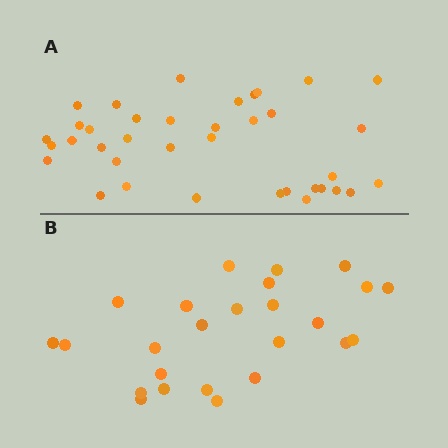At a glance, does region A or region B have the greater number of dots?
Region A (the top region) has more dots.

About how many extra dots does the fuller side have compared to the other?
Region A has roughly 12 or so more dots than region B.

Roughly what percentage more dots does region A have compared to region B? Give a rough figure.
About 50% more.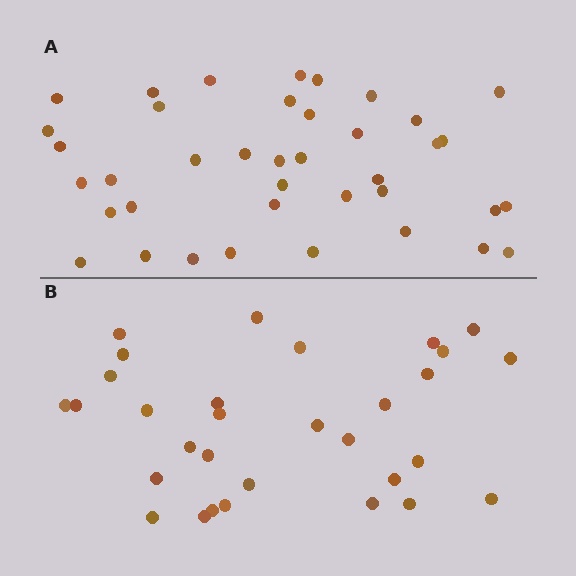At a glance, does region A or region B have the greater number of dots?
Region A (the top region) has more dots.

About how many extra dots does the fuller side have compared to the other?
Region A has roughly 8 or so more dots than region B.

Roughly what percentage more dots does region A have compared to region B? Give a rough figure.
About 25% more.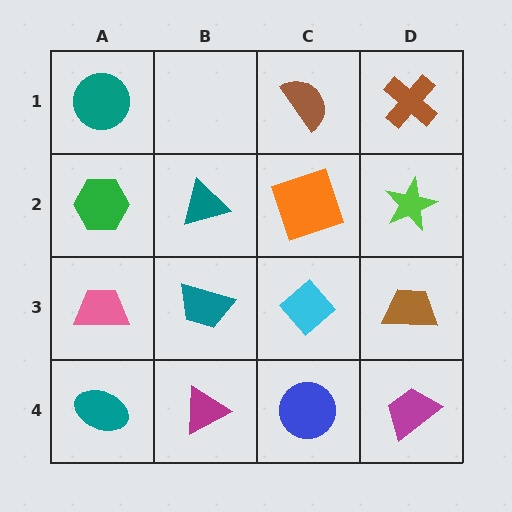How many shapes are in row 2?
4 shapes.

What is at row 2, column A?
A green hexagon.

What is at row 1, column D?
A brown cross.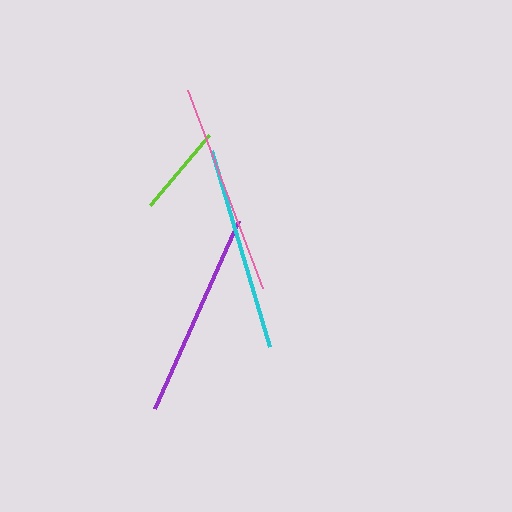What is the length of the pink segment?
The pink segment is approximately 212 pixels long.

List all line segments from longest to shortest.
From longest to shortest: pink, purple, cyan, lime.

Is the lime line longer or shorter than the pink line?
The pink line is longer than the lime line.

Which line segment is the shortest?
The lime line is the shortest at approximately 92 pixels.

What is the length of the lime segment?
The lime segment is approximately 92 pixels long.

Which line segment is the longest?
The pink line is the longest at approximately 212 pixels.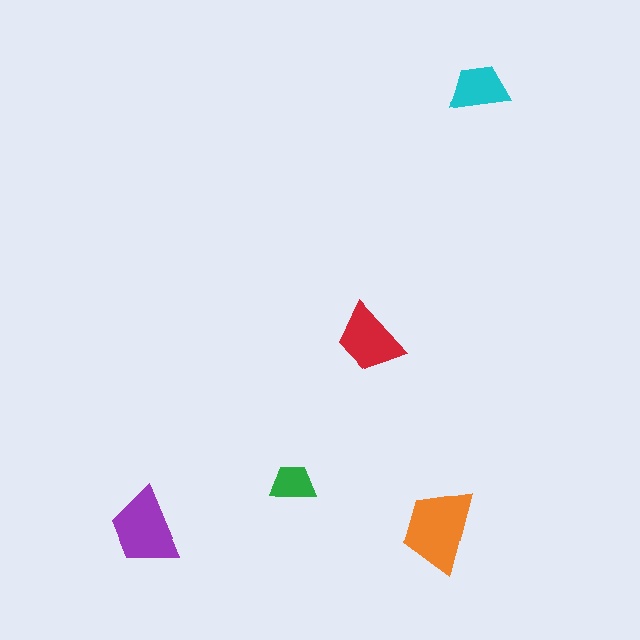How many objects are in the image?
There are 5 objects in the image.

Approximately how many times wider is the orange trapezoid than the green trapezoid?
About 2 times wider.